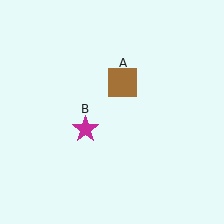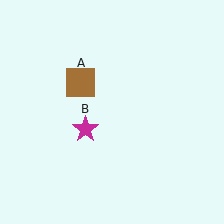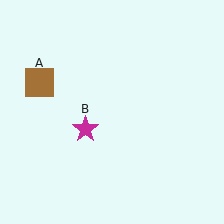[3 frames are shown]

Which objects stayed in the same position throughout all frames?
Magenta star (object B) remained stationary.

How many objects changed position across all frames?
1 object changed position: brown square (object A).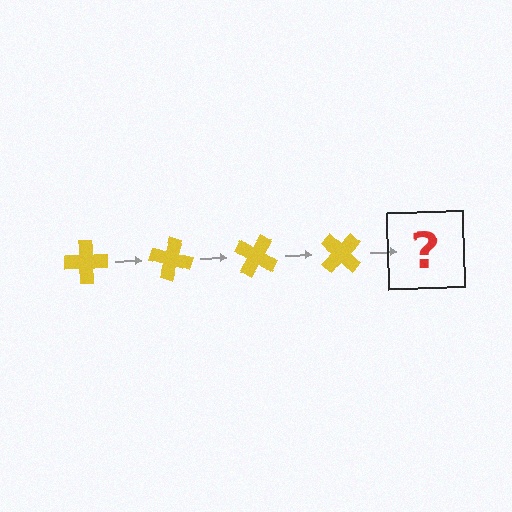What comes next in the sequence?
The next element should be a yellow cross rotated 60 degrees.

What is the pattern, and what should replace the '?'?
The pattern is that the cross rotates 15 degrees each step. The '?' should be a yellow cross rotated 60 degrees.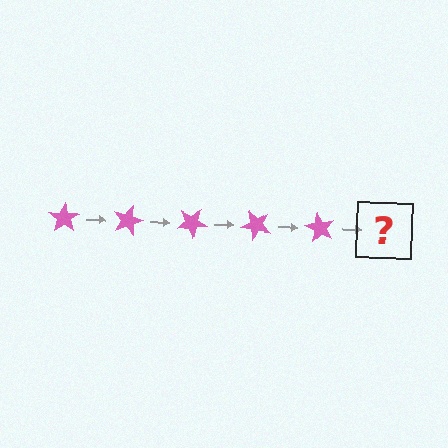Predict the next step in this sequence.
The next step is a pink star rotated 75 degrees.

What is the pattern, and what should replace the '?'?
The pattern is that the star rotates 15 degrees each step. The '?' should be a pink star rotated 75 degrees.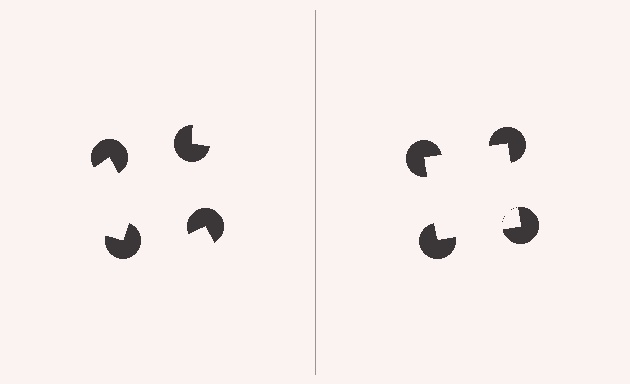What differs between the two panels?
The pac-man discs are positioned identically on both sides; only the wedge orientations differ. On the right they align to a square; on the left they are misaligned.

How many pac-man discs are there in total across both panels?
8 — 4 on each side.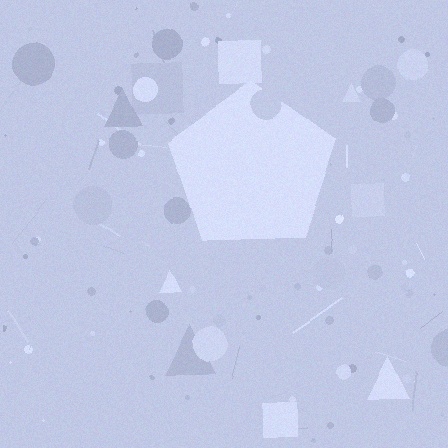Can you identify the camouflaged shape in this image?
The camouflaged shape is a pentagon.